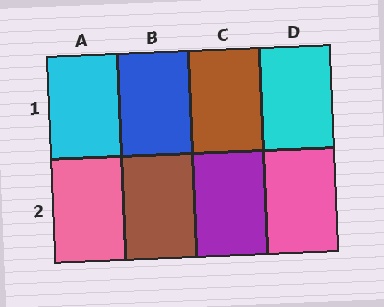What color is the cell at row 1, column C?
Brown.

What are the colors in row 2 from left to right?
Pink, brown, purple, pink.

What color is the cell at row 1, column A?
Cyan.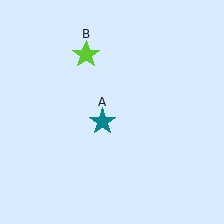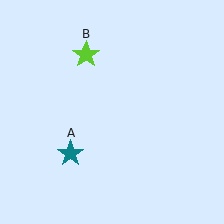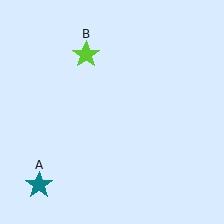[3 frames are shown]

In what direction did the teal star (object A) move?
The teal star (object A) moved down and to the left.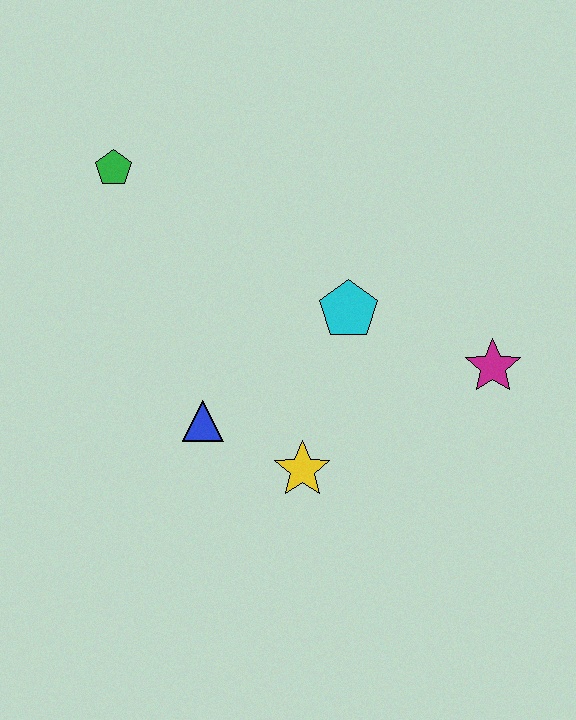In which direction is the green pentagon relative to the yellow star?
The green pentagon is above the yellow star.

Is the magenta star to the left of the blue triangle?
No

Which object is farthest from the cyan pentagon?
The green pentagon is farthest from the cyan pentagon.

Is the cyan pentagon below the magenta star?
No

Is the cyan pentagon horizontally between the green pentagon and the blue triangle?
No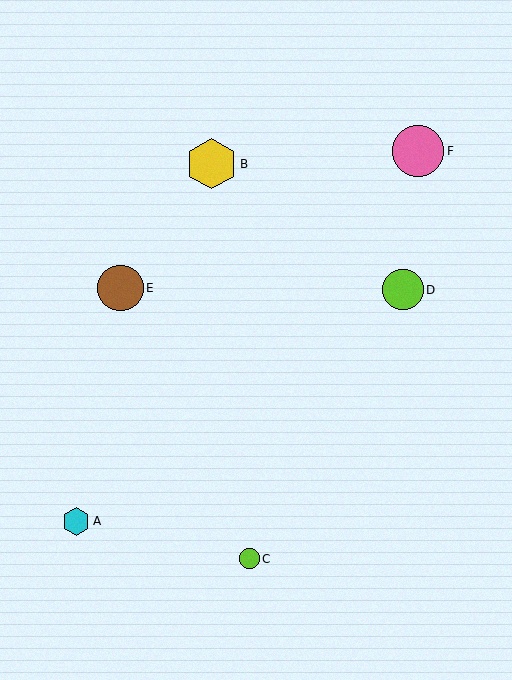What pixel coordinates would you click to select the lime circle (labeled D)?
Click at (403, 290) to select the lime circle D.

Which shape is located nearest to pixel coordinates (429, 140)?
The pink circle (labeled F) at (418, 151) is nearest to that location.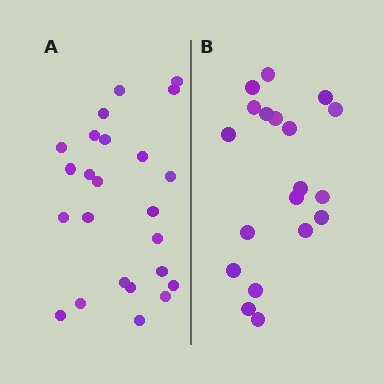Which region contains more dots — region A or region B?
Region A (the left region) has more dots.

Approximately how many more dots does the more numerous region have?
Region A has about 5 more dots than region B.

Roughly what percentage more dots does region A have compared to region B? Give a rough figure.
About 25% more.